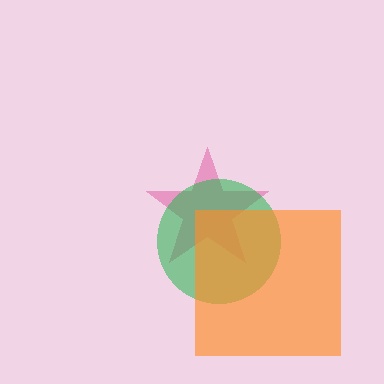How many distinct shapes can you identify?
There are 3 distinct shapes: a pink star, a green circle, an orange square.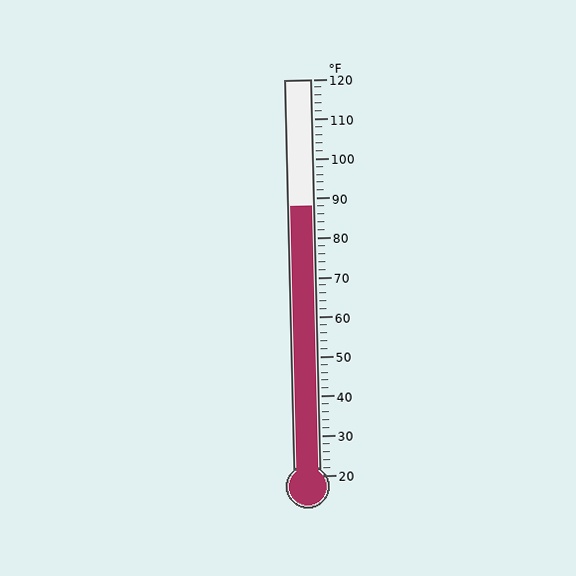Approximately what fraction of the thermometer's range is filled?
The thermometer is filled to approximately 70% of its range.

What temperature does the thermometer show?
The thermometer shows approximately 88°F.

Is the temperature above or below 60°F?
The temperature is above 60°F.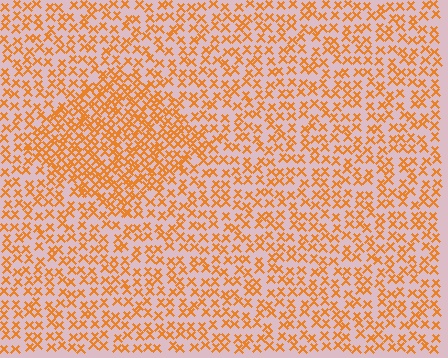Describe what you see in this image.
The image contains small orange elements arranged at two different densities. A diamond-shaped region is visible where the elements are more densely packed than the surrounding area.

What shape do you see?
I see a diamond.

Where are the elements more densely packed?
The elements are more densely packed inside the diamond boundary.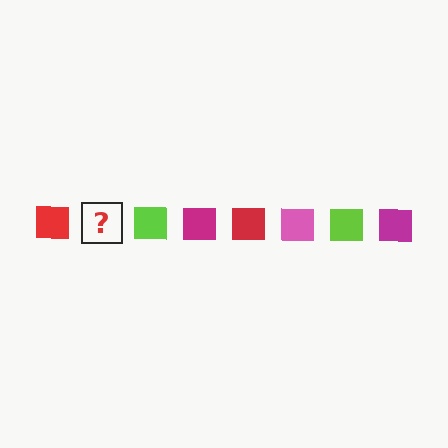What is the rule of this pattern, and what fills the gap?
The rule is that the pattern cycles through red, pink, lime, magenta squares. The gap should be filled with a pink square.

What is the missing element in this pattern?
The missing element is a pink square.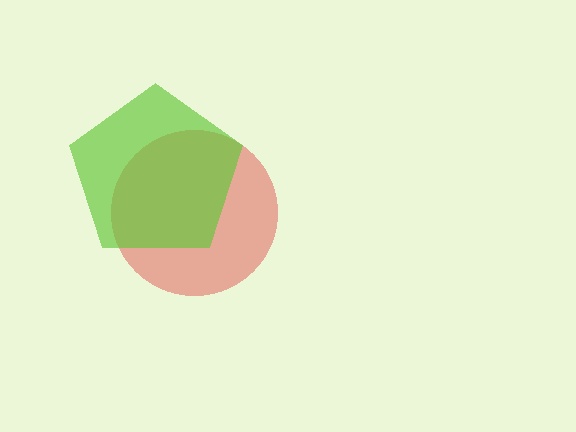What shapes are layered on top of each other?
The layered shapes are: a red circle, a lime pentagon.